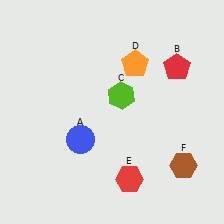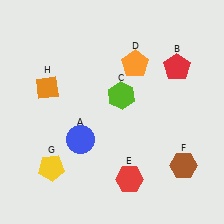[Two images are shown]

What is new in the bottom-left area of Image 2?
A yellow pentagon (G) was added in the bottom-left area of Image 2.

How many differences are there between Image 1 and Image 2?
There are 2 differences between the two images.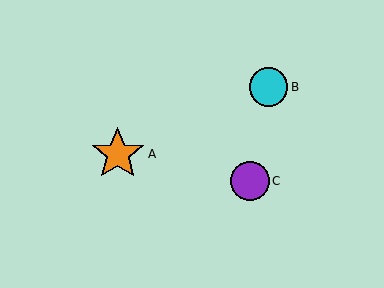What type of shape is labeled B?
Shape B is a cyan circle.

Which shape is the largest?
The orange star (labeled A) is the largest.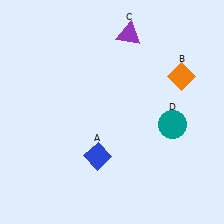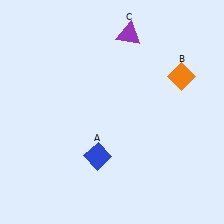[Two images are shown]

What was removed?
The teal circle (D) was removed in Image 2.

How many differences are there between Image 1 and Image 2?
There is 1 difference between the two images.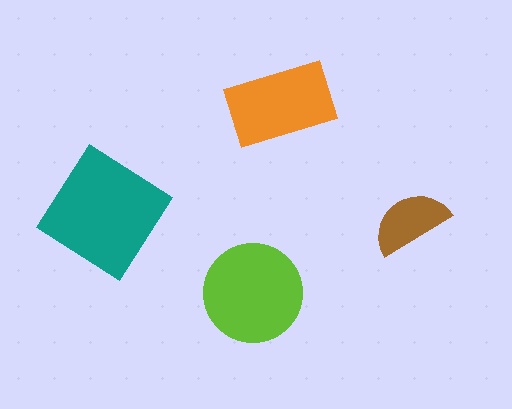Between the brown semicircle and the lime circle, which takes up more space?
The lime circle.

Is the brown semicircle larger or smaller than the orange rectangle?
Smaller.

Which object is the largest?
The teal diamond.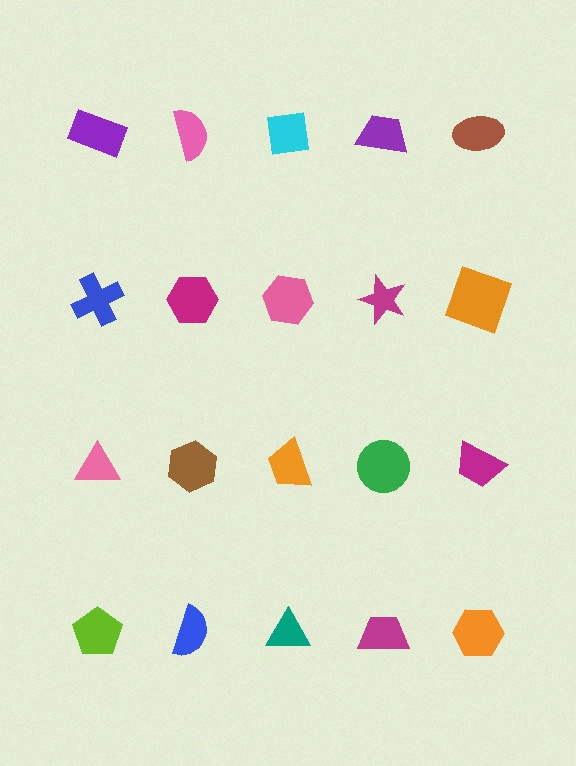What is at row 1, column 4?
A purple trapezoid.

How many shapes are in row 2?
5 shapes.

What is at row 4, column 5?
An orange hexagon.